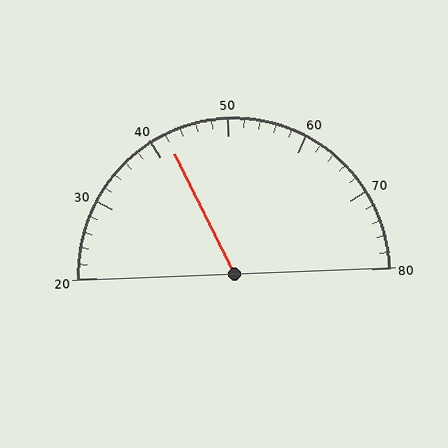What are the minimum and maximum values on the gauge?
The gauge ranges from 20 to 80.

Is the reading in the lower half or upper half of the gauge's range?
The reading is in the lower half of the range (20 to 80).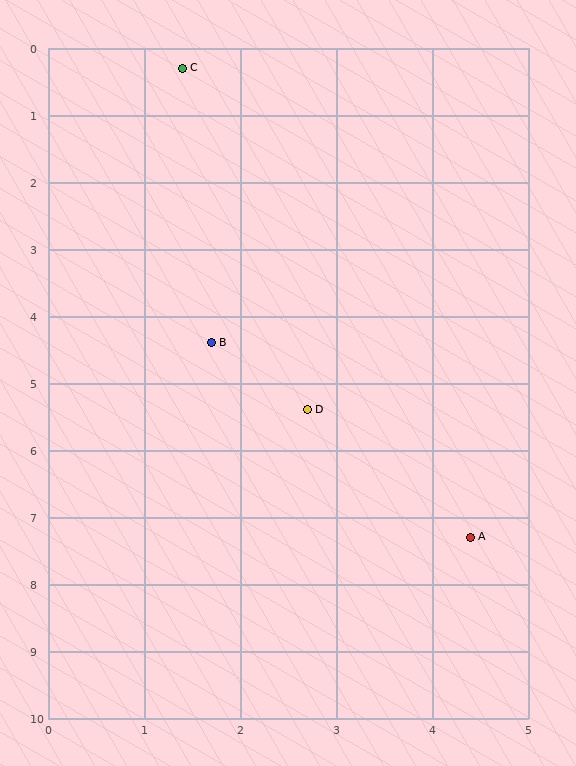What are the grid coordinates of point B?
Point B is at approximately (1.7, 4.4).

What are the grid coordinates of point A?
Point A is at approximately (4.4, 7.3).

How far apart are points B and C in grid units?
Points B and C are about 4.1 grid units apart.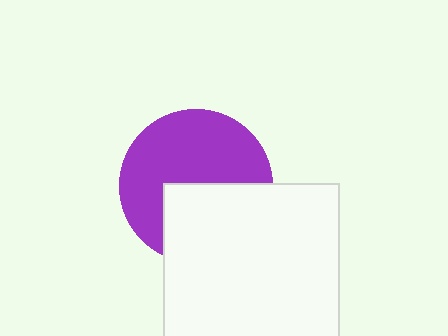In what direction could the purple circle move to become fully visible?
The purple circle could move up. That would shift it out from behind the white rectangle entirely.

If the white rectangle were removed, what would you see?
You would see the complete purple circle.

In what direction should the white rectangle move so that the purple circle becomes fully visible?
The white rectangle should move down. That is the shortest direction to clear the overlap and leave the purple circle fully visible.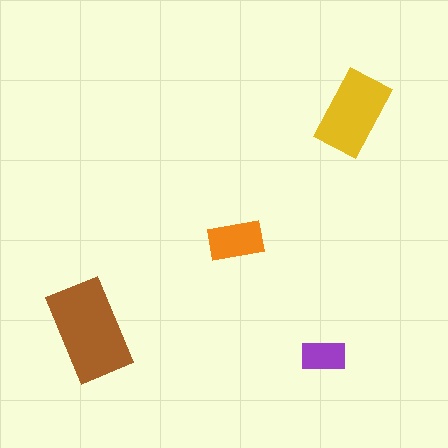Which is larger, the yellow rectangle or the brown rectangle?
The brown one.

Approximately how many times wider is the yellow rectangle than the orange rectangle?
About 1.5 times wider.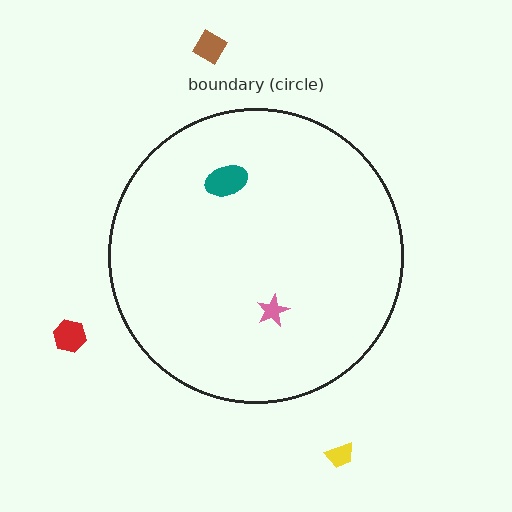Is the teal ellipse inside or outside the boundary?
Inside.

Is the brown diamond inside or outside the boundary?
Outside.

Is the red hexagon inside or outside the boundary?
Outside.